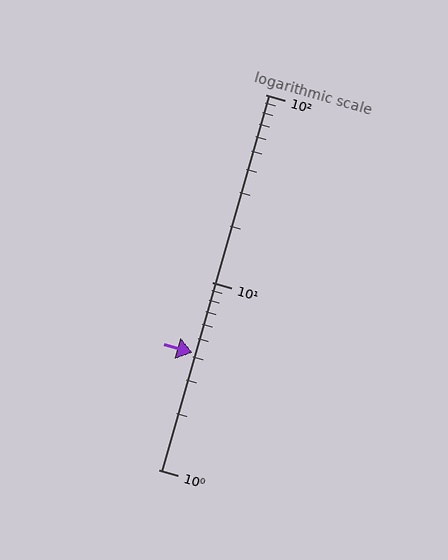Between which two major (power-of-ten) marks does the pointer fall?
The pointer is between 1 and 10.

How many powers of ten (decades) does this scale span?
The scale spans 2 decades, from 1 to 100.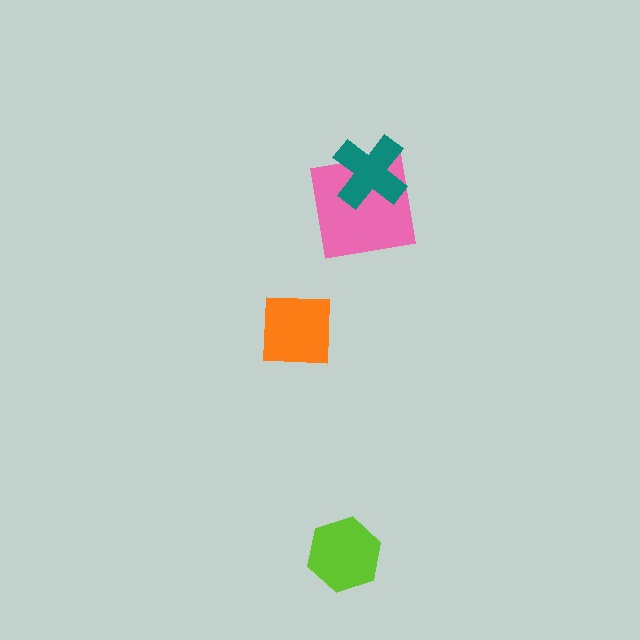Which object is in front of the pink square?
The teal cross is in front of the pink square.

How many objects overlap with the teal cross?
1 object overlaps with the teal cross.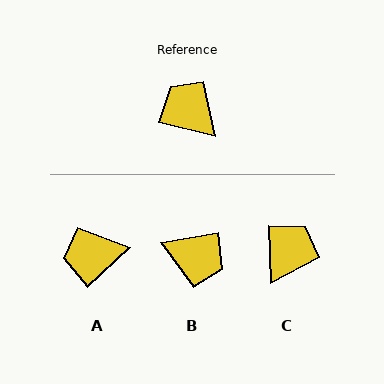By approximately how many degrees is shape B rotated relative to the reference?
Approximately 156 degrees clockwise.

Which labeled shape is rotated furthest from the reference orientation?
B, about 156 degrees away.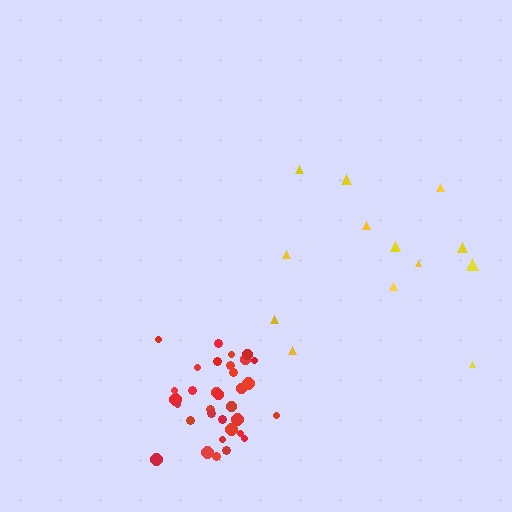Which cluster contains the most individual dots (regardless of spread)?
Red (33).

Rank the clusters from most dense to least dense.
red, yellow.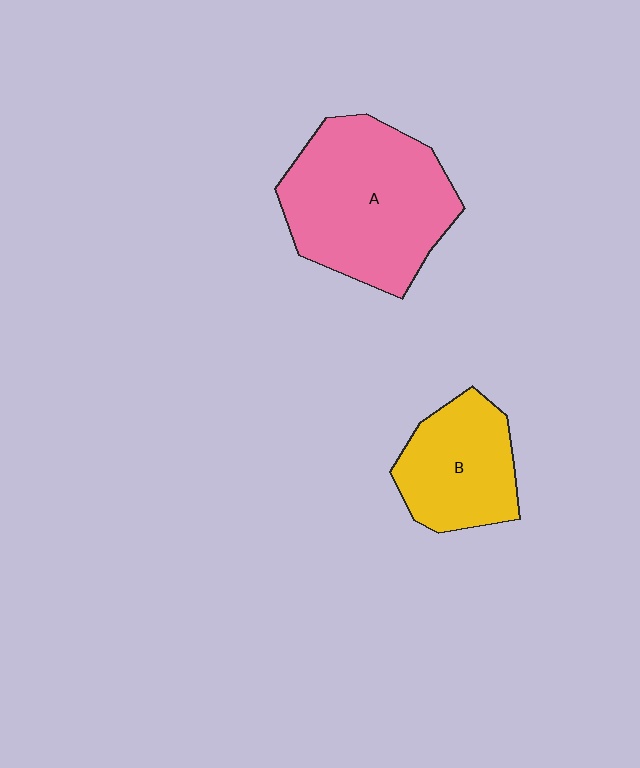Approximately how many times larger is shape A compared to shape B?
Approximately 1.7 times.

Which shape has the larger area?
Shape A (pink).